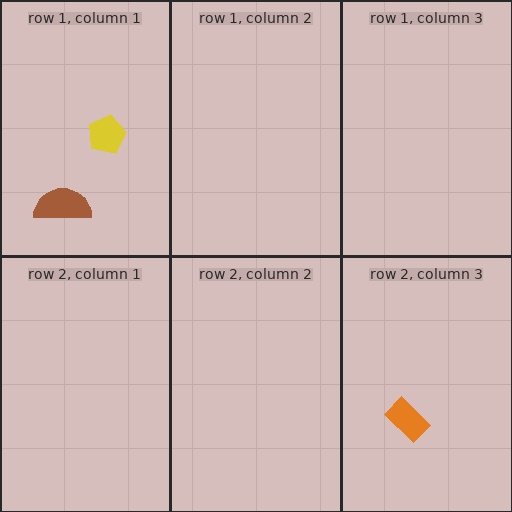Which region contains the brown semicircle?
The row 1, column 1 region.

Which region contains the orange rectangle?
The row 2, column 3 region.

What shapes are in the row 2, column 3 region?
The orange rectangle.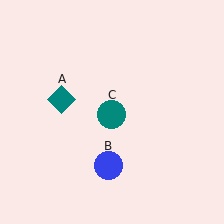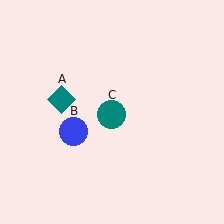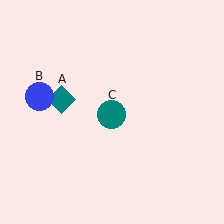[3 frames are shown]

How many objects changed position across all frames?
1 object changed position: blue circle (object B).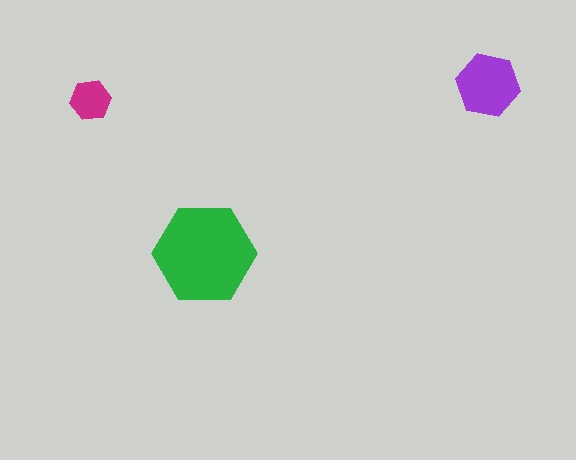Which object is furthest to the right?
The purple hexagon is rightmost.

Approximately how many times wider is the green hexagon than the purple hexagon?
About 1.5 times wider.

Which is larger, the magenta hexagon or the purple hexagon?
The purple one.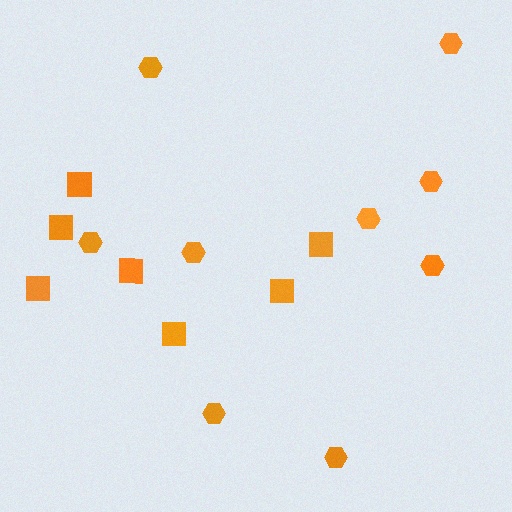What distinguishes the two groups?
There are 2 groups: one group of squares (7) and one group of hexagons (9).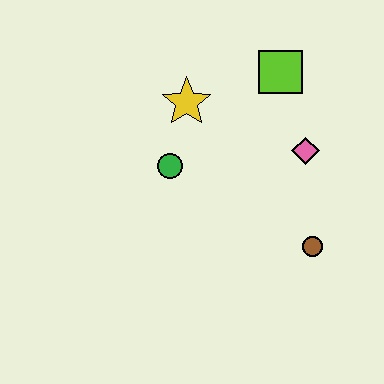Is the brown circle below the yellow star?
Yes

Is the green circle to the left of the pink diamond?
Yes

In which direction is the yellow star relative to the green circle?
The yellow star is above the green circle.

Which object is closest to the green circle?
The yellow star is closest to the green circle.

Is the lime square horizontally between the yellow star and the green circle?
No